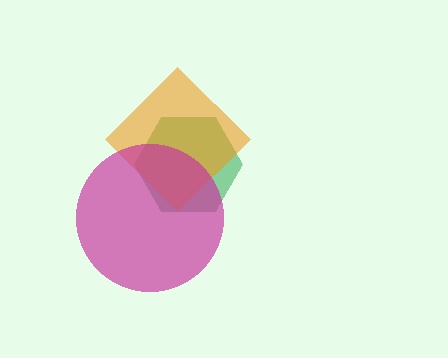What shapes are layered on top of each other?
The layered shapes are: a green hexagon, an orange diamond, a magenta circle.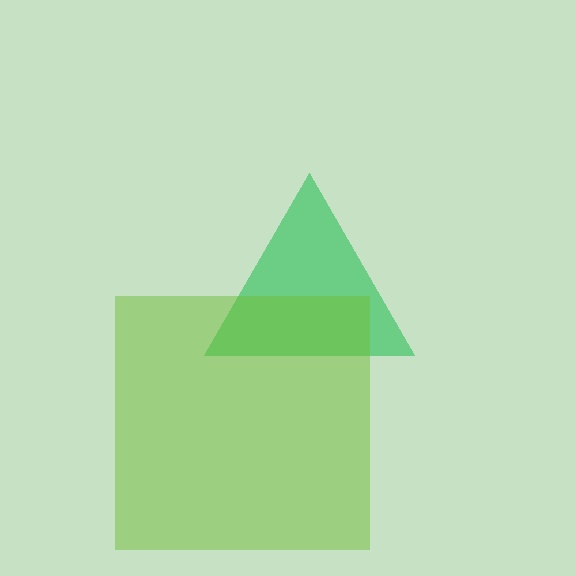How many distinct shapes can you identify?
There are 2 distinct shapes: a green triangle, a lime square.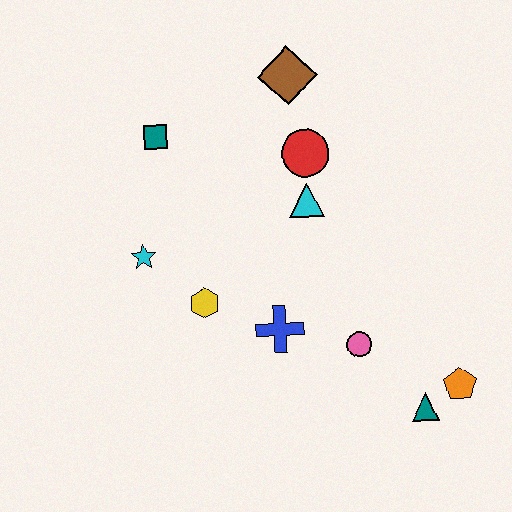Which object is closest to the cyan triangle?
The red circle is closest to the cyan triangle.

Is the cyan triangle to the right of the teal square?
Yes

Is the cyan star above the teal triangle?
Yes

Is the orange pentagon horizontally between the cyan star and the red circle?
No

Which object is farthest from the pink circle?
The teal square is farthest from the pink circle.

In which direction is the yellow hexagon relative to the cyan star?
The yellow hexagon is to the right of the cyan star.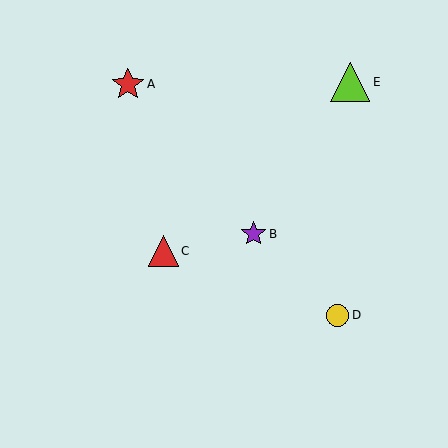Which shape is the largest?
The lime triangle (labeled E) is the largest.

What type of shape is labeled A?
Shape A is a red star.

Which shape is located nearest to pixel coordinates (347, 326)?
The yellow circle (labeled D) at (338, 315) is nearest to that location.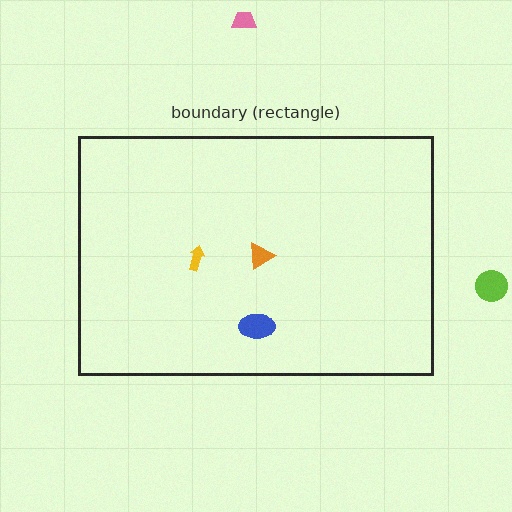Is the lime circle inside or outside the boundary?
Outside.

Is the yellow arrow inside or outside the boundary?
Inside.